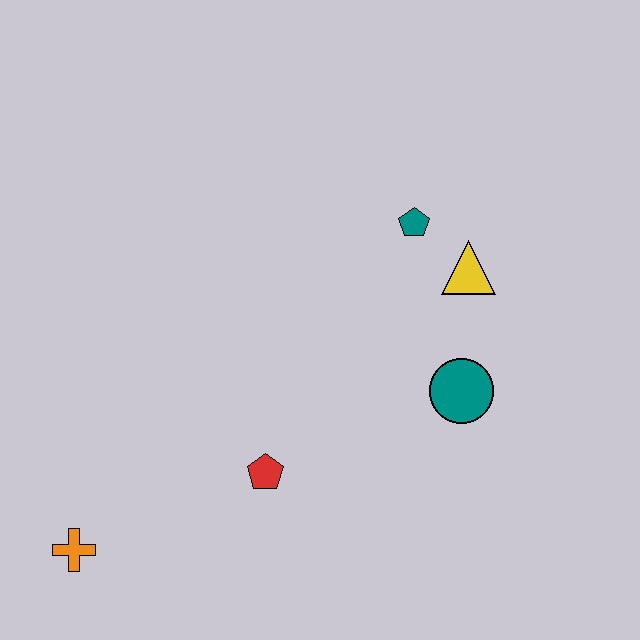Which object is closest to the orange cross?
The red pentagon is closest to the orange cross.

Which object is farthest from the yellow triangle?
The orange cross is farthest from the yellow triangle.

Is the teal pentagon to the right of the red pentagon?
Yes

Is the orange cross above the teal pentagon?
No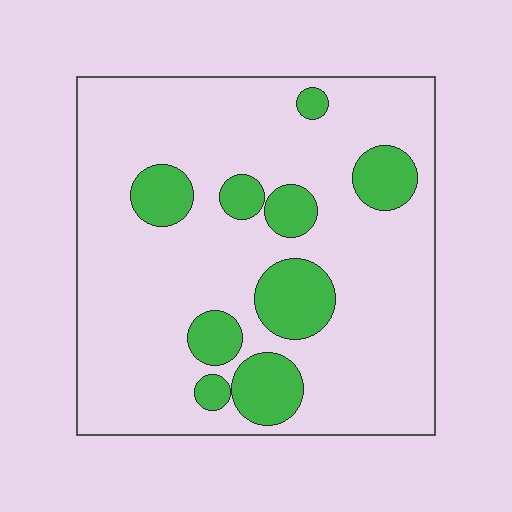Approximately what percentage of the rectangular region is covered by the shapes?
Approximately 20%.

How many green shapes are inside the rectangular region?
9.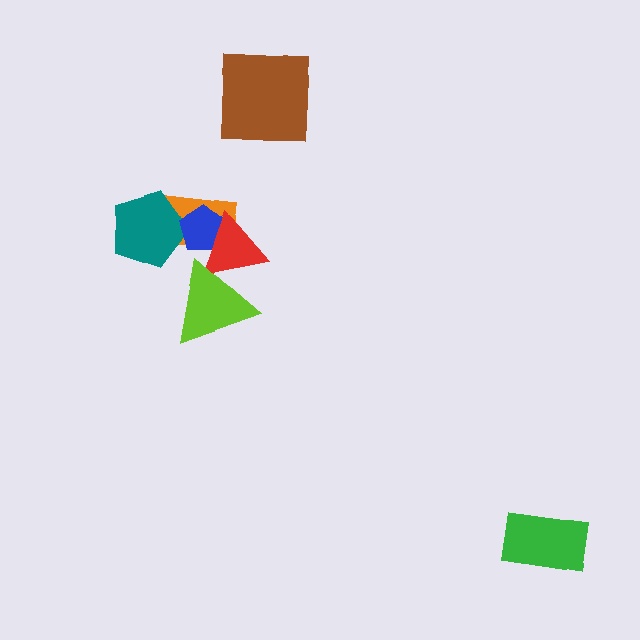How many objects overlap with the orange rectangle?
3 objects overlap with the orange rectangle.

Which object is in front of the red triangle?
The lime triangle is in front of the red triangle.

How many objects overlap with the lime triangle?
1 object overlaps with the lime triangle.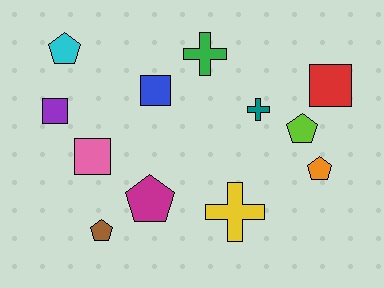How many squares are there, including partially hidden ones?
There are 4 squares.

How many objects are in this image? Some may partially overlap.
There are 12 objects.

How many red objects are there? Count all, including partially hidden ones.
There is 1 red object.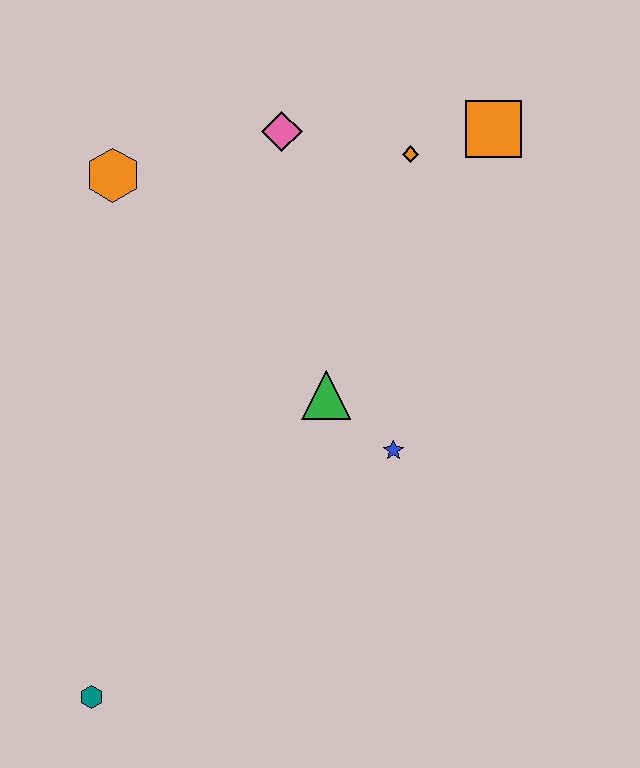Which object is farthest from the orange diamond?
The teal hexagon is farthest from the orange diamond.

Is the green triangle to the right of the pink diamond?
Yes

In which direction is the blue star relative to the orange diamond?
The blue star is below the orange diamond.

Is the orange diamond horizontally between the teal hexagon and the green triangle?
No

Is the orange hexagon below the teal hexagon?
No